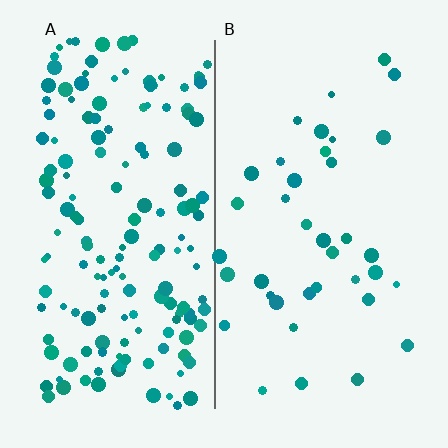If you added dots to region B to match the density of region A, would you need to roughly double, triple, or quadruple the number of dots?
Approximately quadruple.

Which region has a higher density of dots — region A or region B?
A (the left).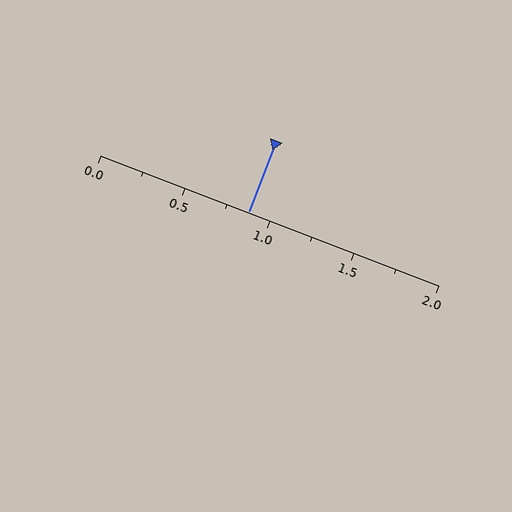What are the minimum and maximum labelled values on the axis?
The axis runs from 0.0 to 2.0.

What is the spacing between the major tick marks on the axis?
The major ticks are spaced 0.5 apart.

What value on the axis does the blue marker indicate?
The marker indicates approximately 0.88.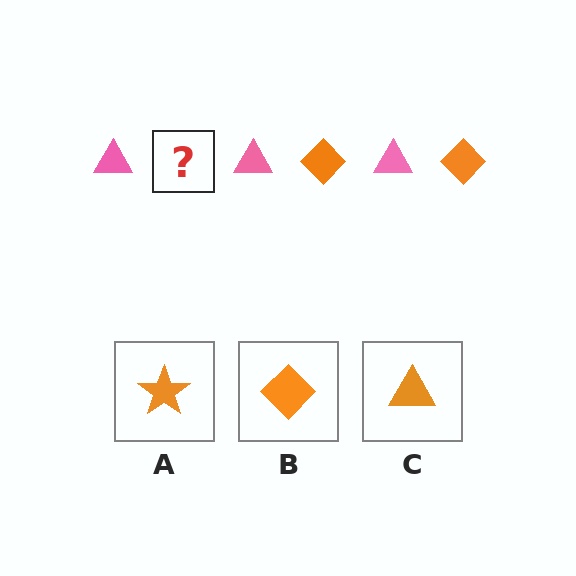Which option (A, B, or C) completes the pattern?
B.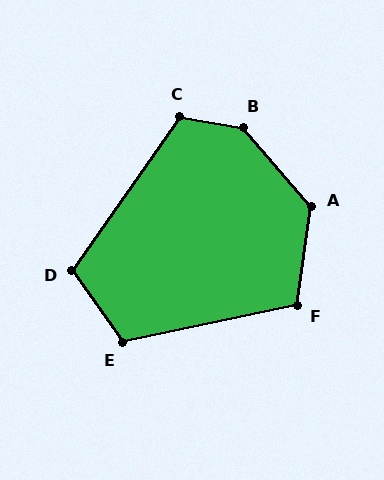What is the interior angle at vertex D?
Approximately 110 degrees (obtuse).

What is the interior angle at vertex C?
Approximately 116 degrees (obtuse).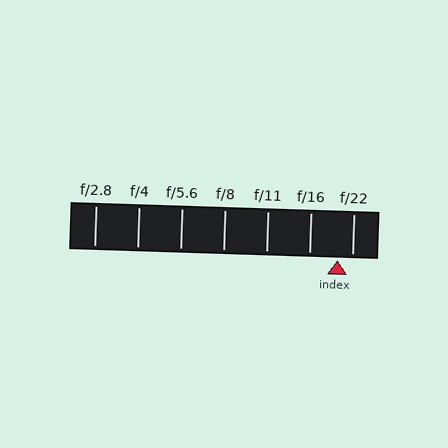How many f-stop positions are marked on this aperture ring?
There are 7 f-stop positions marked.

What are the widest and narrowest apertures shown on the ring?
The widest aperture shown is f/2.8 and the narrowest is f/22.